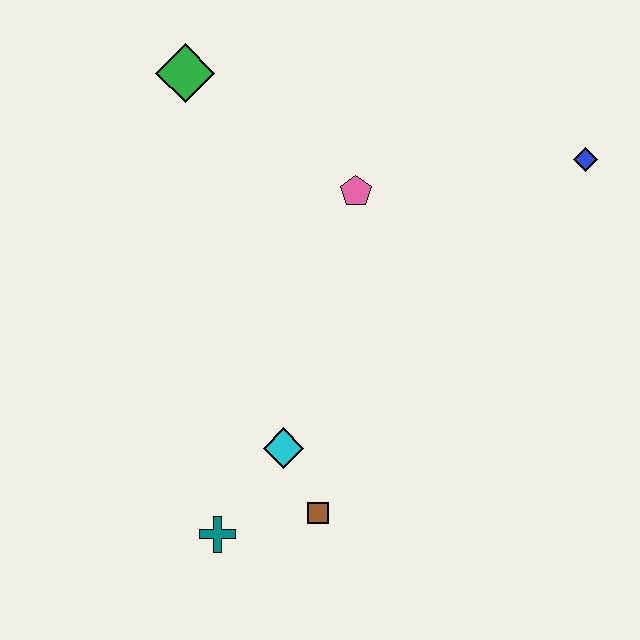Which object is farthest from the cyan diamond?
The blue diamond is farthest from the cyan diamond.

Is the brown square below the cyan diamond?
Yes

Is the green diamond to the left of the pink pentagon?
Yes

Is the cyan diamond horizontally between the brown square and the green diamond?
Yes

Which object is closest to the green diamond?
The pink pentagon is closest to the green diamond.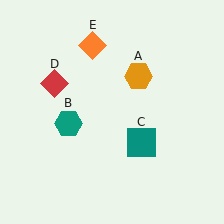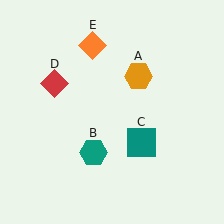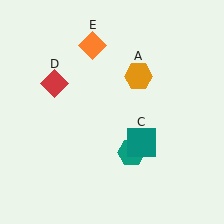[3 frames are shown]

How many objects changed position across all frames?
1 object changed position: teal hexagon (object B).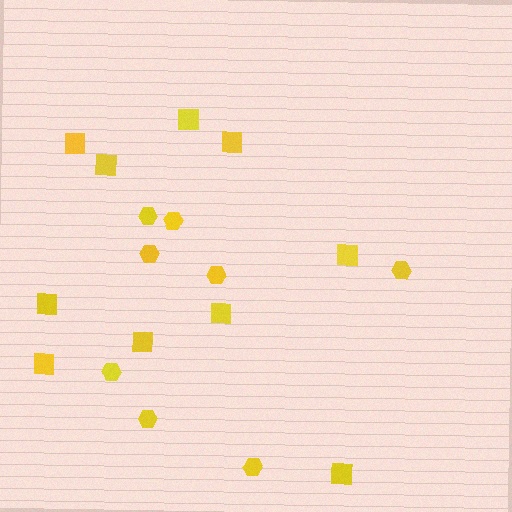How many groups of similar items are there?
There are 2 groups: one group of squares (10) and one group of hexagons (8).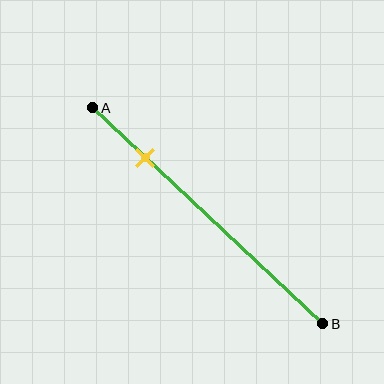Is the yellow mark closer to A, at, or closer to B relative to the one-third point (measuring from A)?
The yellow mark is closer to point A than the one-third point of segment AB.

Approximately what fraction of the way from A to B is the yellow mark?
The yellow mark is approximately 25% of the way from A to B.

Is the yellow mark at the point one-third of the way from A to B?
No, the mark is at about 25% from A, not at the 33% one-third point.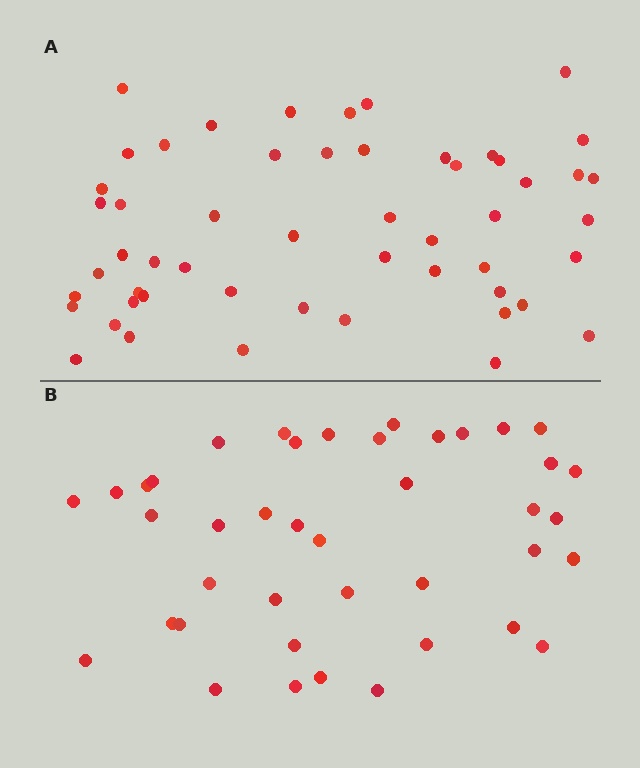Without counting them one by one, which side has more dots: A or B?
Region A (the top region) has more dots.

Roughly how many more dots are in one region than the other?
Region A has roughly 12 or so more dots than region B.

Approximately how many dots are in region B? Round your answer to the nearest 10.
About 40 dots. (The exact count is 41, which rounds to 40.)